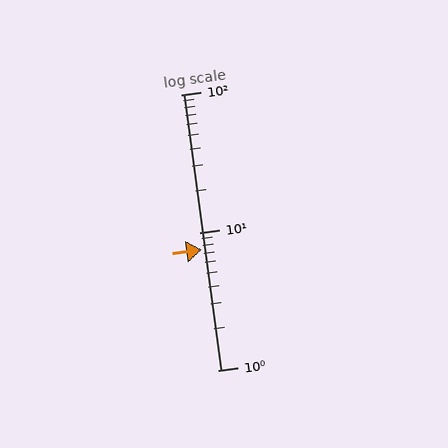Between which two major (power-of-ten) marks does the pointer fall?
The pointer is between 1 and 10.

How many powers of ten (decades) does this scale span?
The scale spans 2 decades, from 1 to 100.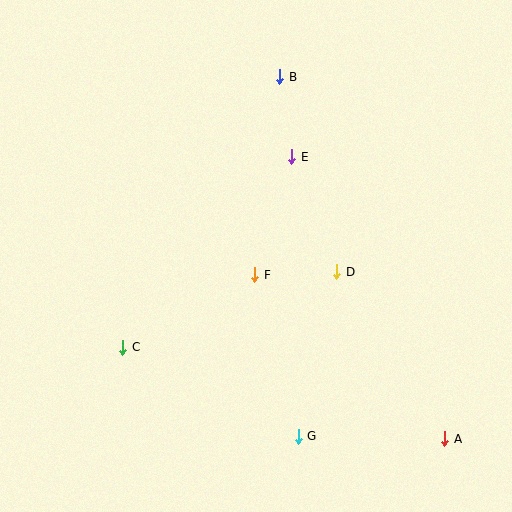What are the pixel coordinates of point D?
Point D is at (337, 272).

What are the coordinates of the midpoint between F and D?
The midpoint between F and D is at (296, 273).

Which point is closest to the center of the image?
Point F at (255, 275) is closest to the center.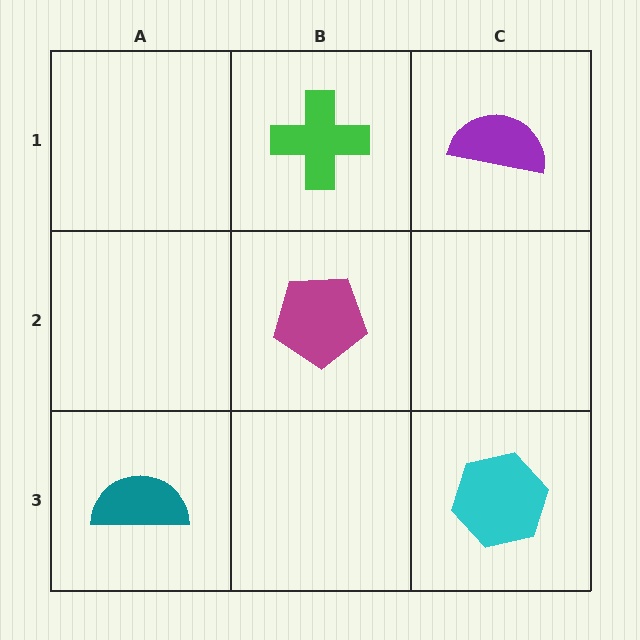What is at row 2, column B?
A magenta pentagon.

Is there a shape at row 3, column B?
No, that cell is empty.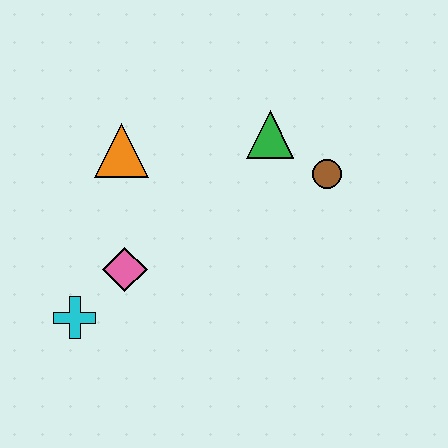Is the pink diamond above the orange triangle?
No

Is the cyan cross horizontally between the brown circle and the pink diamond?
No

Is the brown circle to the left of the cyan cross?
No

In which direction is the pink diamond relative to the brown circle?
The pink diamond is to the left of the brown circle.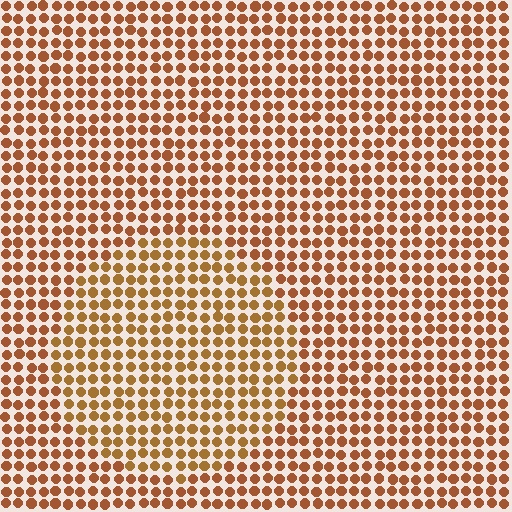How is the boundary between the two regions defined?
The boundary is defined purely by a slight shift in hue (about 15 degrees). Spacing, size, and orientation are identical on both sides.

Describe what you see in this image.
The image is filled with small brown elements in a uniform arrangement. A circle-shaped region is visible where the elements are tinted to a slightly different hue, forming a subtle color boundary.